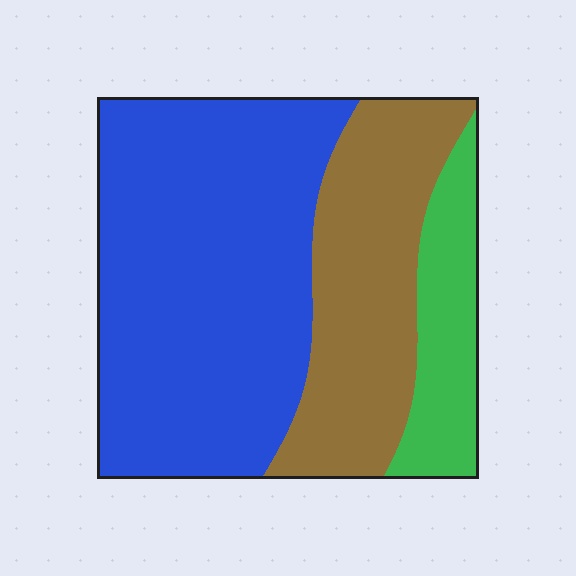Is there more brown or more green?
Brown.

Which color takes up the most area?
Blue, at roughly 55%.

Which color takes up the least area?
Green, at roughly 15%.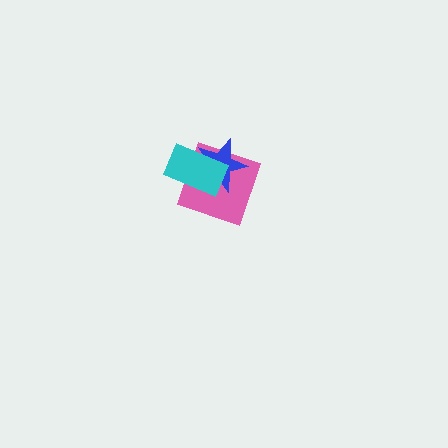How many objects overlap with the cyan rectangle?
2 objects overlap with the cyan rectangle.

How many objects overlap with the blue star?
2 objects overlap with the blue star.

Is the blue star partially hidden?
Yes, it is partially covered by another shape.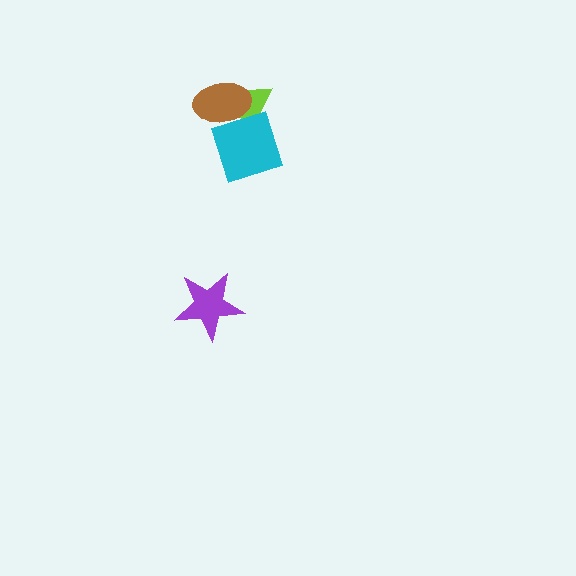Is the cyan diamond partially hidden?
No, no other shape covers it.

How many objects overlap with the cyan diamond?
2 objects overlap with the cyan diamond.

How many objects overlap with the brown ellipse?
2 objects overlap with the brown ellipse.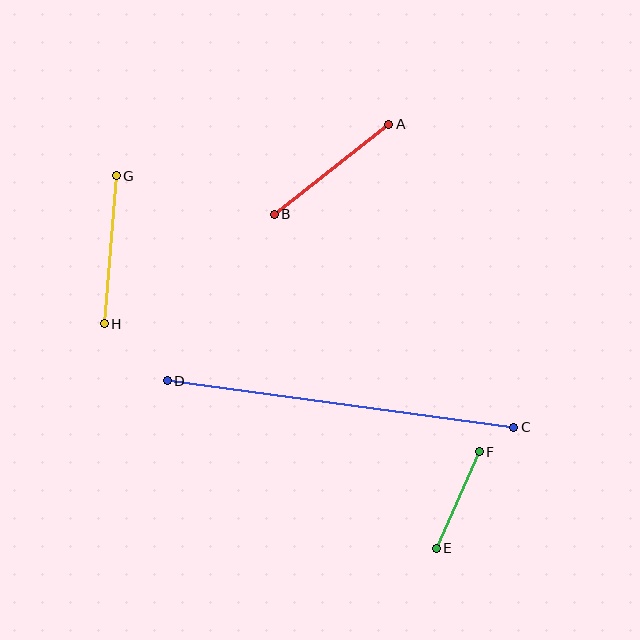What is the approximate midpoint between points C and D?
The midpoint is at approximately (340, 404) pixels.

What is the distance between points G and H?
The distance is approximately 149 pixels.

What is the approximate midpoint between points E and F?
The midpoint is at approximately (458, 500) pixels.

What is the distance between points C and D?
The distance is approximately 350 pixels.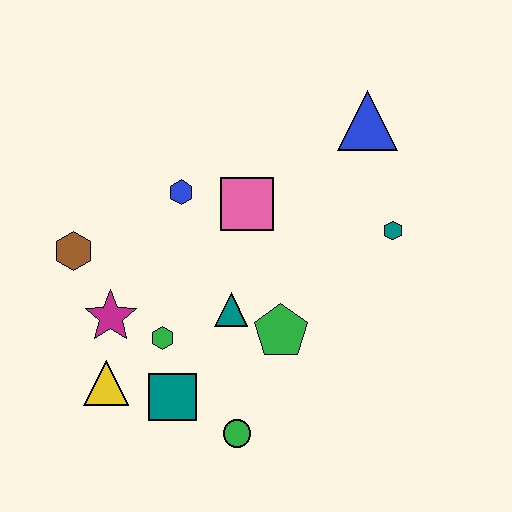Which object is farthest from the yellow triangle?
The blue triangle is farthest from the yellow triangle.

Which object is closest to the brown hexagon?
The magenta star is closest to the brown hexagon.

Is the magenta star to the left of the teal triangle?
Yes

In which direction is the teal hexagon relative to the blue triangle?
The teal hexagon is below the blue triangle.